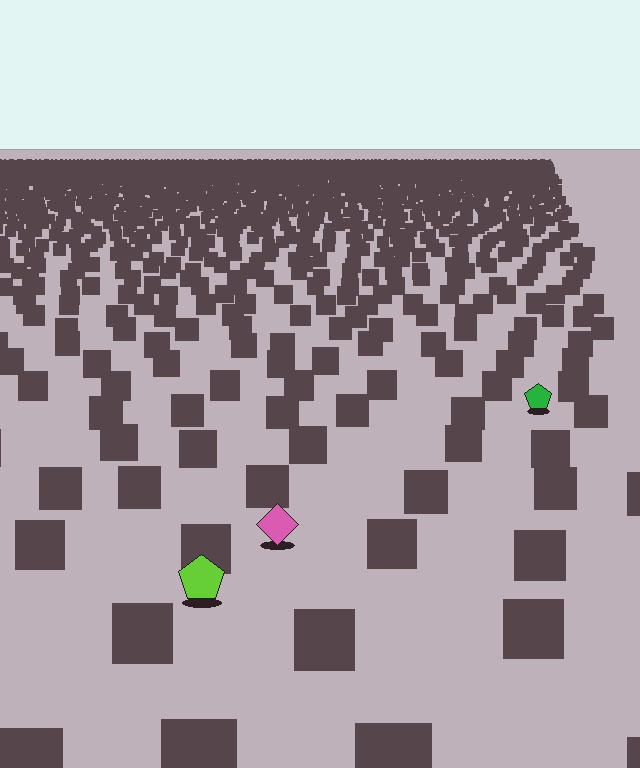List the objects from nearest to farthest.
From nearest to farthest: the lime pentagon, the pink diamond, the green pentagon.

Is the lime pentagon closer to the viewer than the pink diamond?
Yes. The lime pentagon is closer — you can tell from the texture gradient: the ground texture is coarser near it.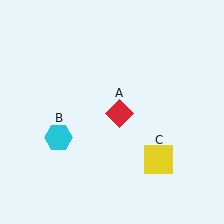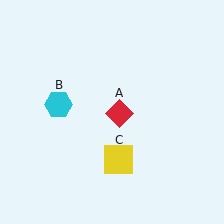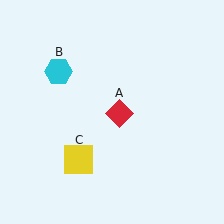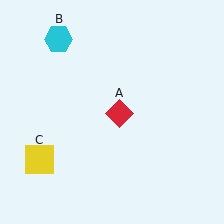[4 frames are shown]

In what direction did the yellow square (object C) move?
The yellow square (object C) moved left.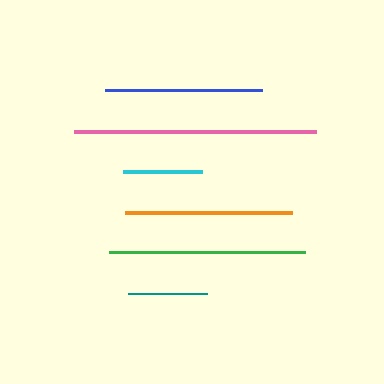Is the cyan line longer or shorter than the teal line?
The cyan line is longer than the teal line.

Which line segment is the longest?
The pink line is the longest at approximately 241 pixels.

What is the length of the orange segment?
The orange segment is approximately 168 pixels long.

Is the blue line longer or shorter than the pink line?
The pink line is longer than the blue line.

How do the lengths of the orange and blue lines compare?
The orange and blue lines are approximately the same length.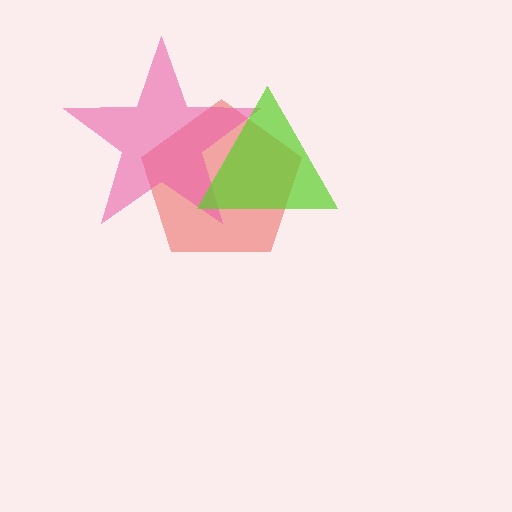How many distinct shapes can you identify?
There are 3 distinct shapes: a red pentagon, a pink star, a lime triangle.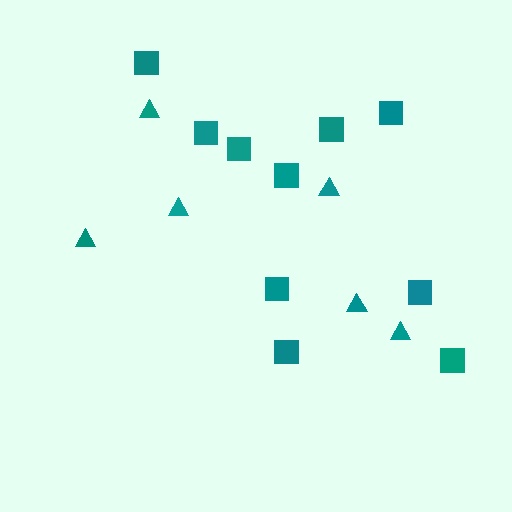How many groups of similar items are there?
There are 2 groups: one group of squares (10) and one group of triangles (6).